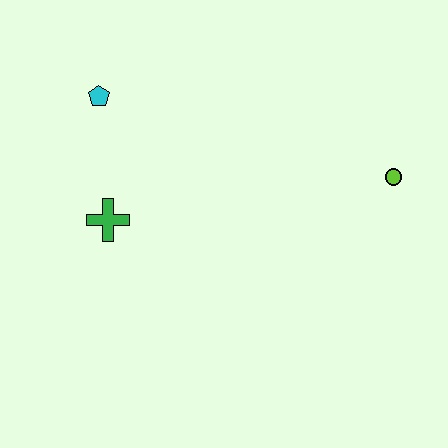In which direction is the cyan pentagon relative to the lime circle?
The cyan pentagon is to the left of the lime circle.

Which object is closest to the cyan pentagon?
The green cross is closest to the cyan pentagon.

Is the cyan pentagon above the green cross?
Yes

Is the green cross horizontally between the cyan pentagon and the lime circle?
Yes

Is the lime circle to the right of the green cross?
Yes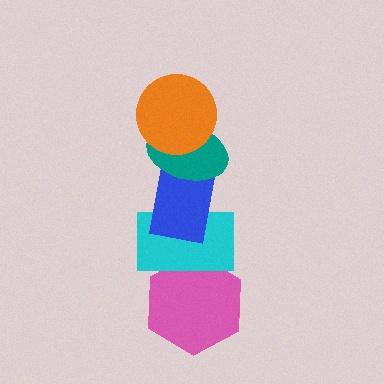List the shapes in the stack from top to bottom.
From top to bottom: the orange circle, the teal ellipse, the blue rectangle, the cyan rectangle, the pink hexagon.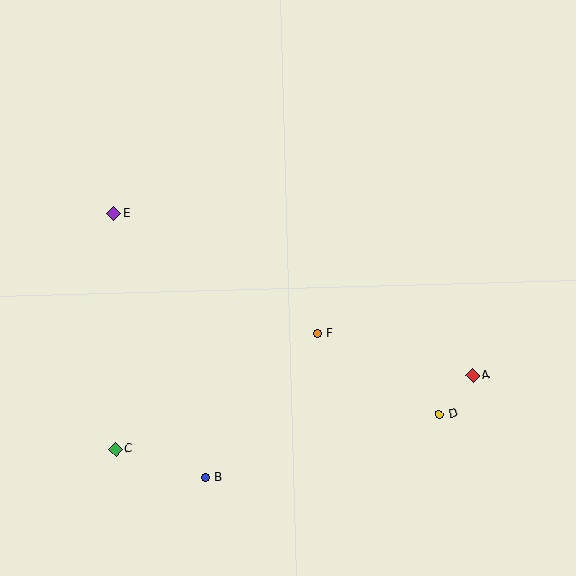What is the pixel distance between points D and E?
The distance between D and E is 382 pixels.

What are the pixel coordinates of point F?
Point F is at (318, 334).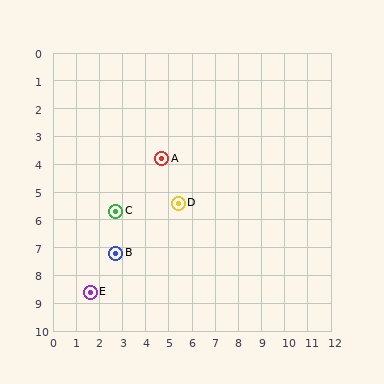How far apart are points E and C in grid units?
Points E and C are about 3.1 grid units apart.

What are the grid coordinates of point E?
Point E is at approximately (1.6, 8.6).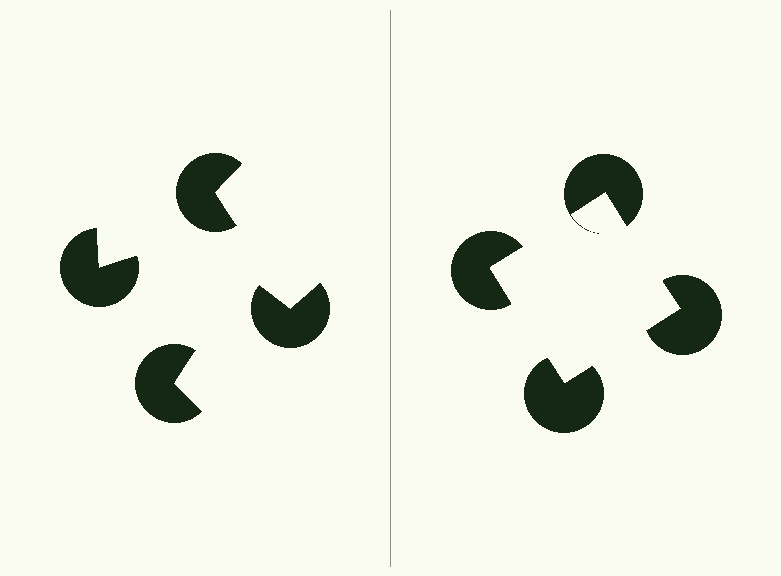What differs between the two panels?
The pac-man discs are positioned identically on both sides; only the wedge orientations differ. On the right they align to a square; on the left they are misaligned.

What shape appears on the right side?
An illusory square.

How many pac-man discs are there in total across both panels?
8 — 4 on each side.